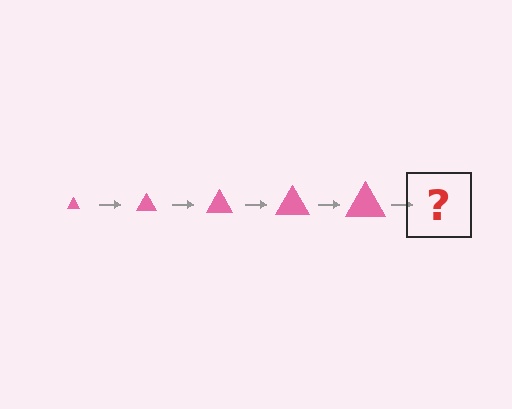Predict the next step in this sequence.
The next step is a pink triangle, larger than the previous one.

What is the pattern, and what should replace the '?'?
The pattern is that the triangle gets progressively larger each step. The '?' should be a pink triangle, larger than the previous one.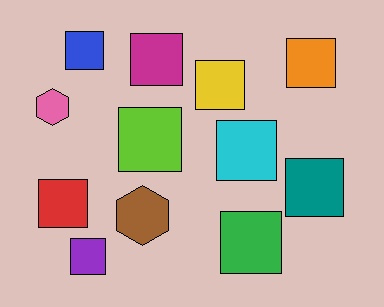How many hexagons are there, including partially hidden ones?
There are 2 hexagons.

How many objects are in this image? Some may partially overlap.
There are 12 objects.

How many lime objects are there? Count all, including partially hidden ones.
There is 1 lime object.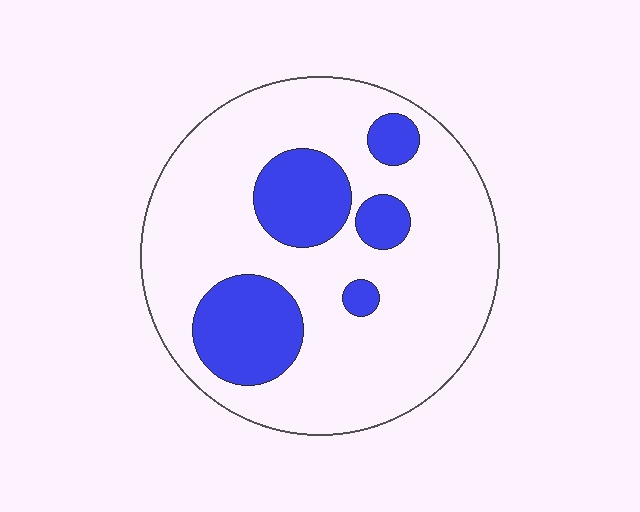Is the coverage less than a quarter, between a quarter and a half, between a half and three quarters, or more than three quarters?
Less than a quarter.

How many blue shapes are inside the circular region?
5.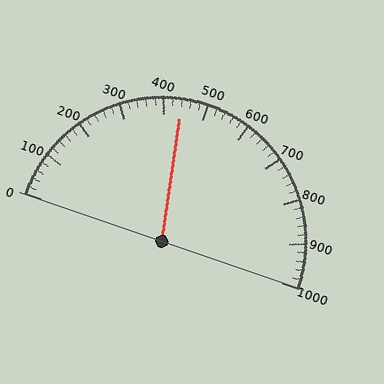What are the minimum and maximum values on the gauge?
The gauge ranges from 0 to 1000.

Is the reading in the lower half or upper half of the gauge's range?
The reading is in the lower half of the range (0 to 1000).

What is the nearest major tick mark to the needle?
The nearest major tick mark is 400.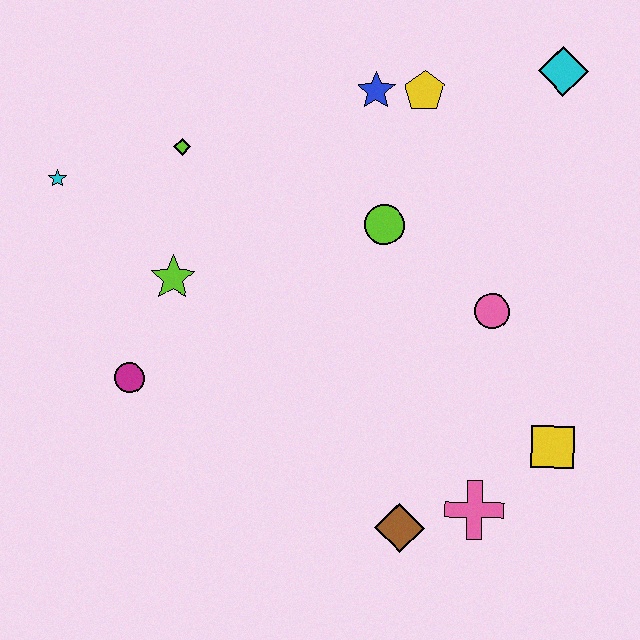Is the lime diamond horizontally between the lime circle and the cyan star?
Yes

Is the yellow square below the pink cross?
No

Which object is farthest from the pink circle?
The cyan star is farthest from the pink circle.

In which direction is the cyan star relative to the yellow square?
The cyan star is to the left of the yellow square.